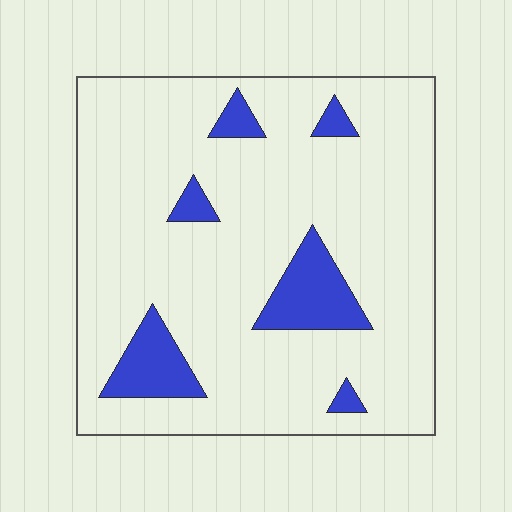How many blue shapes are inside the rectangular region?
6.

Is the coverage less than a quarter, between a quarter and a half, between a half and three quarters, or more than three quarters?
Less than a quarter.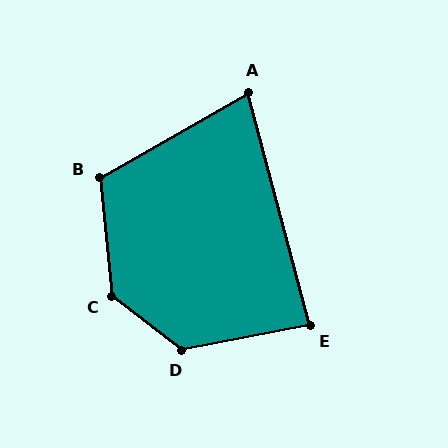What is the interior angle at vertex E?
Approximately 86 degrees (approximately right).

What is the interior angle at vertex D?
Approximately 131 degrees (obtuse).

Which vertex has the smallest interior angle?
A, at approximately 75 degrees.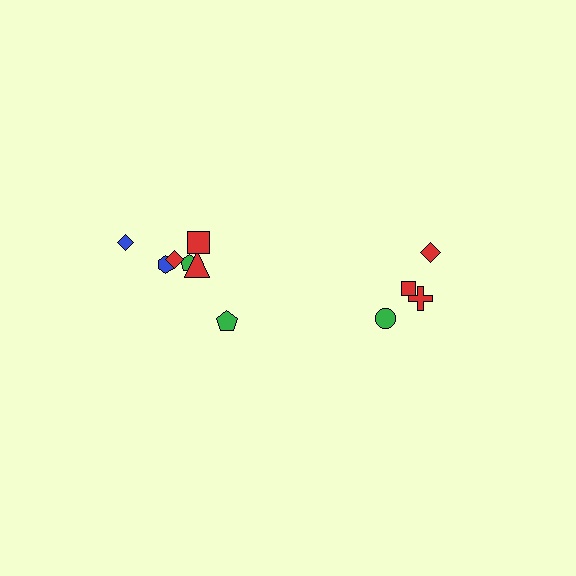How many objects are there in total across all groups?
There are 11 objects.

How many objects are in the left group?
There are 7 objects.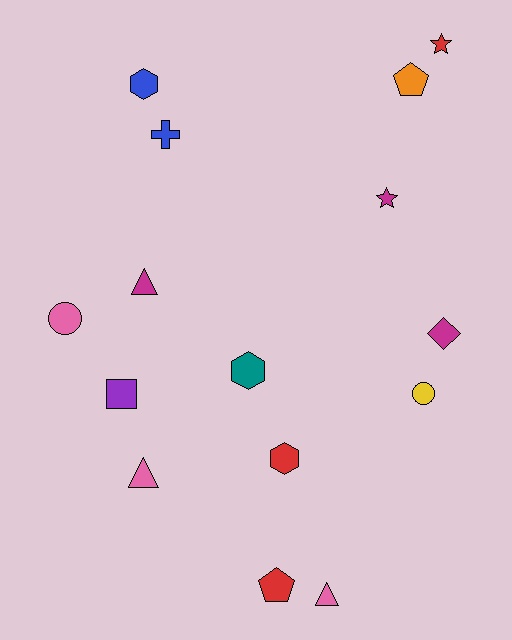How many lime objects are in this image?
There are no lime objects.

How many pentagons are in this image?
There are 2 pentagons.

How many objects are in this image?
There are 15 objects.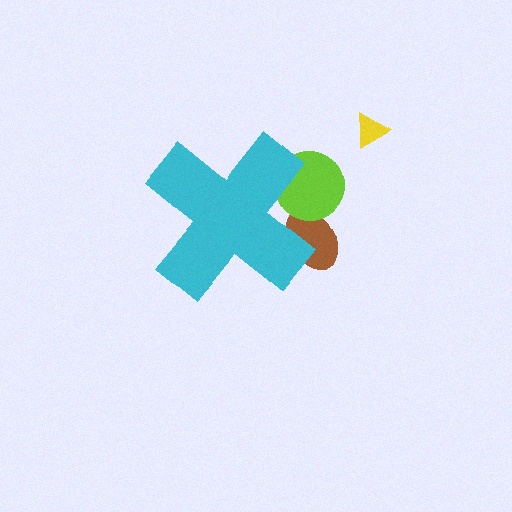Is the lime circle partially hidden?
Yes, the lime circle is partially hidden behind the cyan cross.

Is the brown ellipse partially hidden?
Yes, the brown ellipse is partially hidden behind the cyan cross.